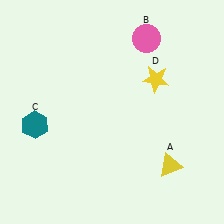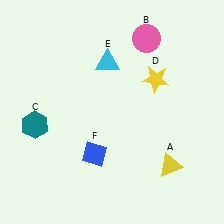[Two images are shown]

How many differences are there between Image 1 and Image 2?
There are 2 differences between the two images.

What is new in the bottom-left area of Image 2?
A blue diamond (F) was added in the bottom-left area of Image 2.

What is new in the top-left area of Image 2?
A cyan triangle (E) was added in the top-left area of Image 2.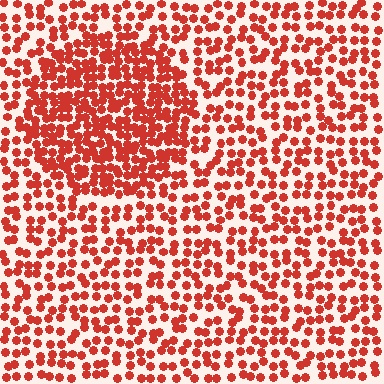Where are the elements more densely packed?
The elements are more densely packed inside the circle boundary.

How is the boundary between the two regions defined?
The boundary is defined by a change in element density (approximately 1.9x ratio). All elements are the same color, size, and shape.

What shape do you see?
I see a circle.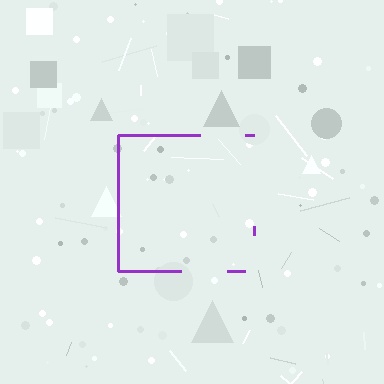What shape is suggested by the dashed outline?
The dashed outline suggests a square.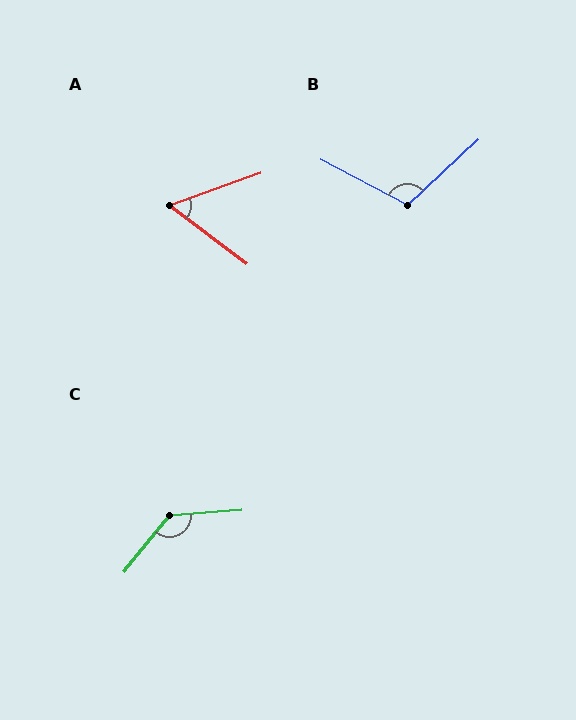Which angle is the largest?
C, at approximately 134 degrees.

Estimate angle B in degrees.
Approximately 109 degrees.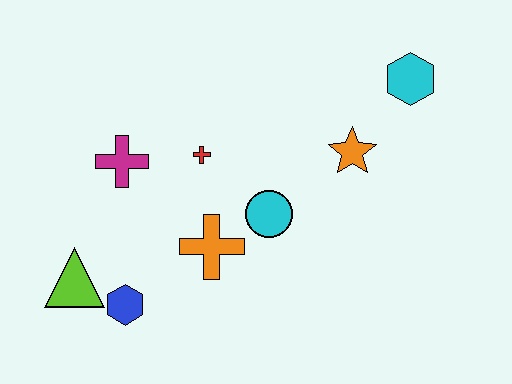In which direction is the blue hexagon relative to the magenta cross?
The blue hexagon is below the magenta cross.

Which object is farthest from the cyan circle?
The lime triangle is farthest from the cyan circle.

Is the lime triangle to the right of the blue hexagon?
No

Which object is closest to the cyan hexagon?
The orange star is closest to the cyan hexagon.